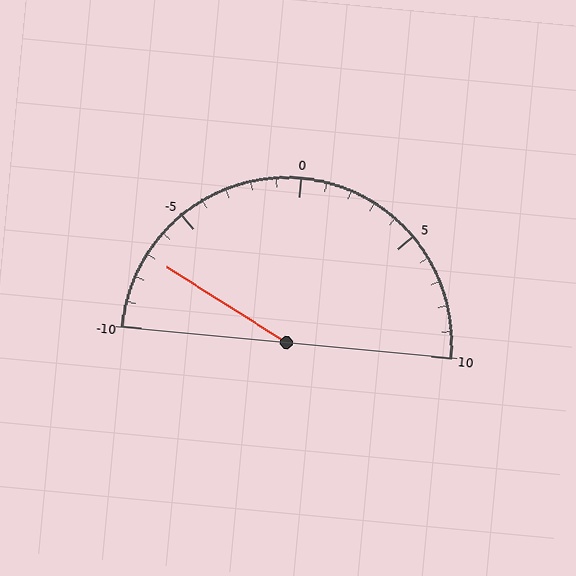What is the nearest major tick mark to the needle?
The nearest major tick mark is -5.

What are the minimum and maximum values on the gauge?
The gauge ranges from -10 to 10.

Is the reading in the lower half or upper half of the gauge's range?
The reading is in the lower half of the range (-10 to 10).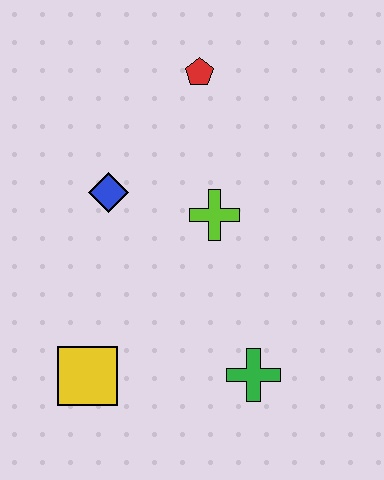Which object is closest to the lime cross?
The blue diamond is closest to the lime cross.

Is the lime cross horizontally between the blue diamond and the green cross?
Yes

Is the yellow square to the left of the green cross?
Yes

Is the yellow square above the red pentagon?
No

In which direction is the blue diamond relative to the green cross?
The blue diamond is above the green cross.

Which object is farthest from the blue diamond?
The green cross is farthest from the blue diamond.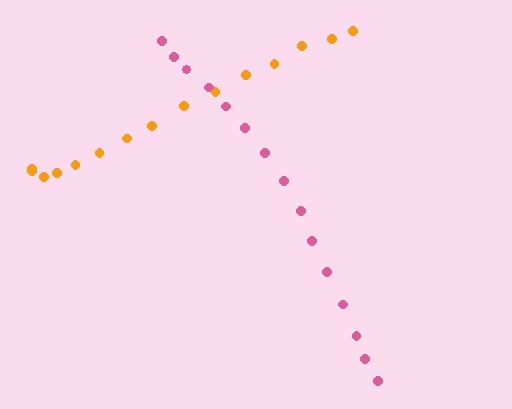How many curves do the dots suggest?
There are 2 distinct paths.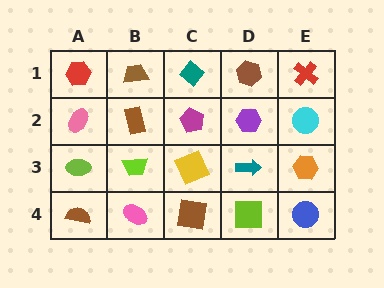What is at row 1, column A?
A red hexagon.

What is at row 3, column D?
A teal arrow.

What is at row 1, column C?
A teal diamond.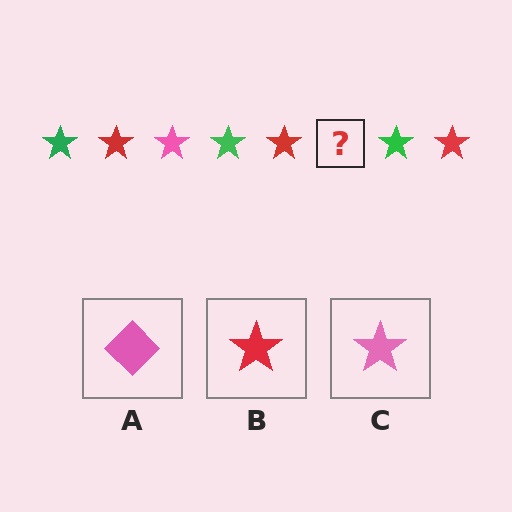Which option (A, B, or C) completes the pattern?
C.